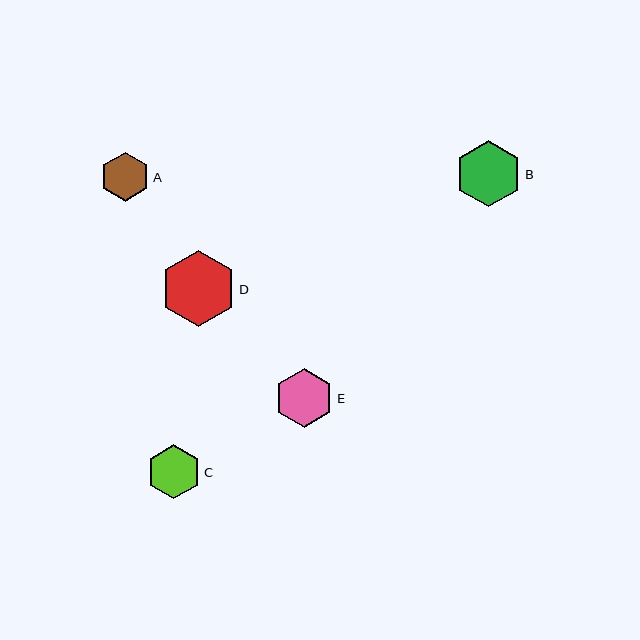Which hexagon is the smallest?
Hexagon A is the smallest with a size of approximately 49 pixels.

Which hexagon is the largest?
Hexagon D is the largest with a size of approximately 76 pixels.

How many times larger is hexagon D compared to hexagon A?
Hexagon D is approximately 1.5 times the size of hexagon A.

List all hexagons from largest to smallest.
From largest to smallest: D, B, E, C, A.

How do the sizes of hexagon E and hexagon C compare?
Hexagon E and hexagon C are approximately the same size.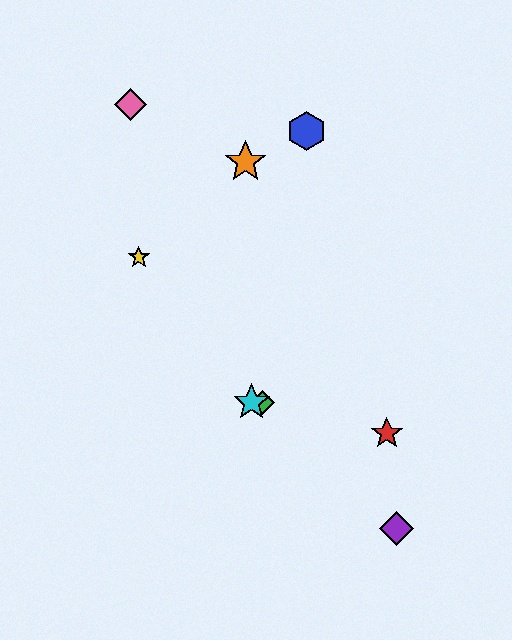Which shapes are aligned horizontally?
The green diamond, the cyan star are aligned horizontally.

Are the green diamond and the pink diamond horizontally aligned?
No, the green diamond is at y≈402 and the pink diamond is at y≈105.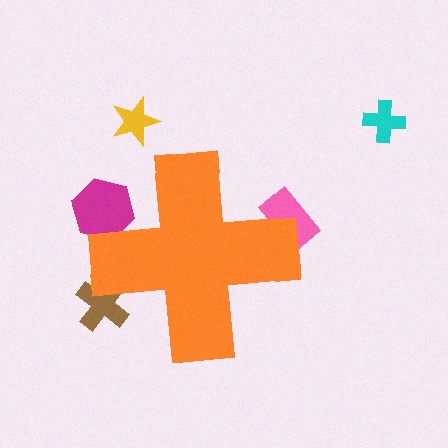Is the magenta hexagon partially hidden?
Yes, the magenta hexagon is partially hidden behind the orange cross.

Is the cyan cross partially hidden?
No, the cyan cross is fully visible.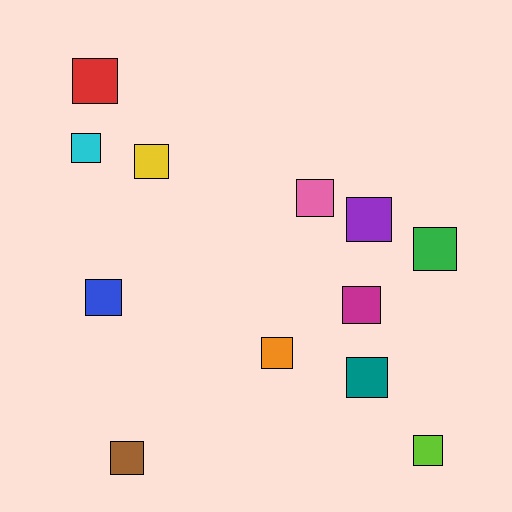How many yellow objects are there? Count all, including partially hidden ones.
There is 1 yellow object.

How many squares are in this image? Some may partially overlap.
There are 12 squares.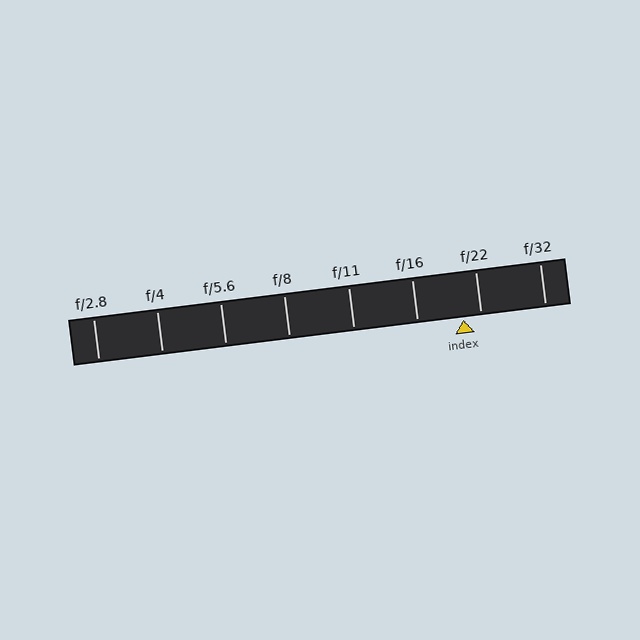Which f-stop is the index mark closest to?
The index mark is closest to f/22.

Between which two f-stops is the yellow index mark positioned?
The index mark is between f/16 and f/22.